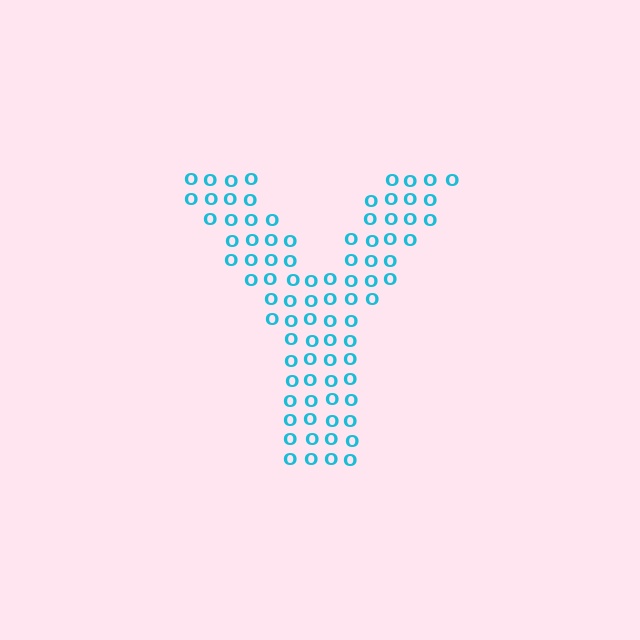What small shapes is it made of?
It is made of small letter O's.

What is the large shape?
The large shape is the letter Y.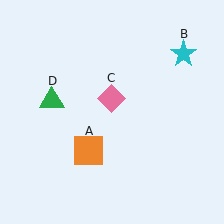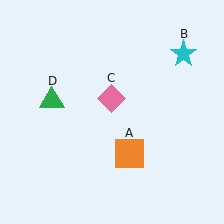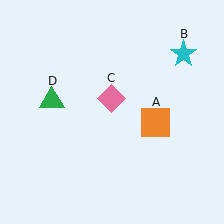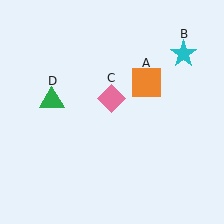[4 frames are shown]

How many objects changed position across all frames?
1 object changed position: orange square (object A).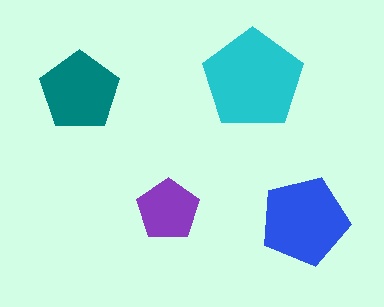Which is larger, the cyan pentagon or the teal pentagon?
The cyan one.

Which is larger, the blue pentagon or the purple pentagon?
The blue one.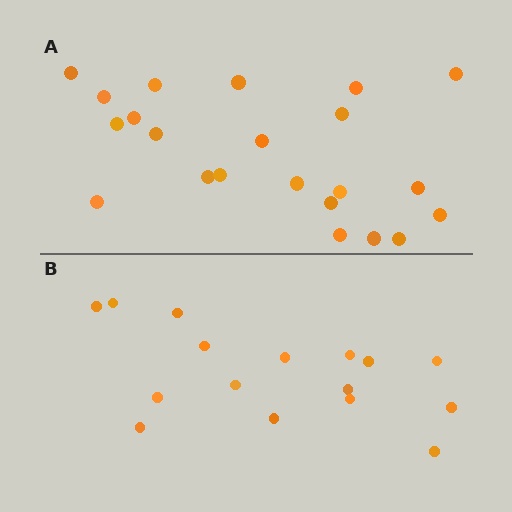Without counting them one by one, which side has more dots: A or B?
Region A (the top region) has more dots.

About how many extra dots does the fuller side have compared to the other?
Region A has about 6 more dots than region B.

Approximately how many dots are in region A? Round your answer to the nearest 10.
About 20 dots. (The exact count is 22, which rounds to 20.)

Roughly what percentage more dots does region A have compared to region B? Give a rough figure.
About 40% more.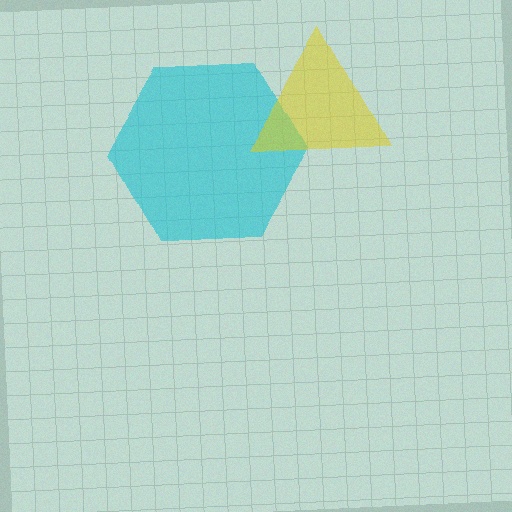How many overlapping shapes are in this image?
There are 2 overlapping shapes in the image.